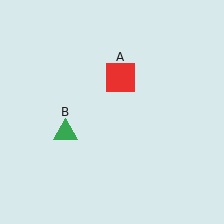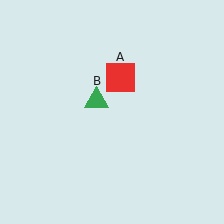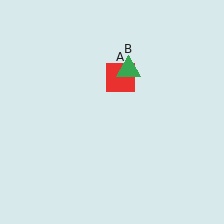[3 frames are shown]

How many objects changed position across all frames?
1 object changed position: green triangle (object B).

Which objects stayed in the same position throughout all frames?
Red square (object A) remained stationary.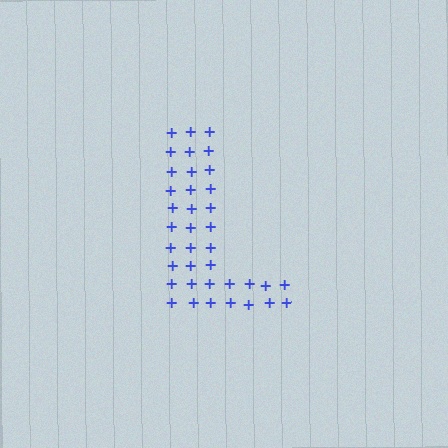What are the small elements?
The small elements are plus signs.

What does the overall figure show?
The overall figure shows the letter L.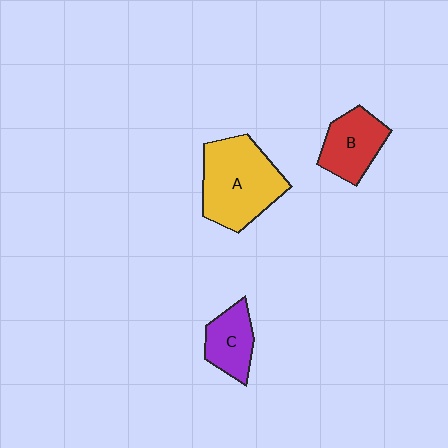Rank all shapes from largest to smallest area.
From largest to smallest: A (yellow), B (red), C (purple).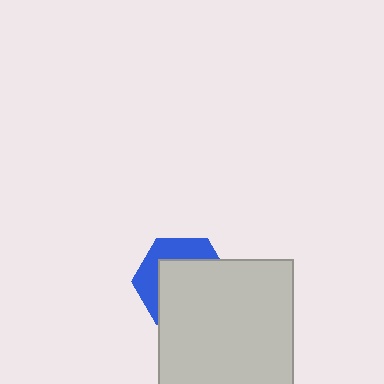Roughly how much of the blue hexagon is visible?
A small part of it is visible (roughly 36%).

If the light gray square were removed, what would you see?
You would see the complete blue hexagon.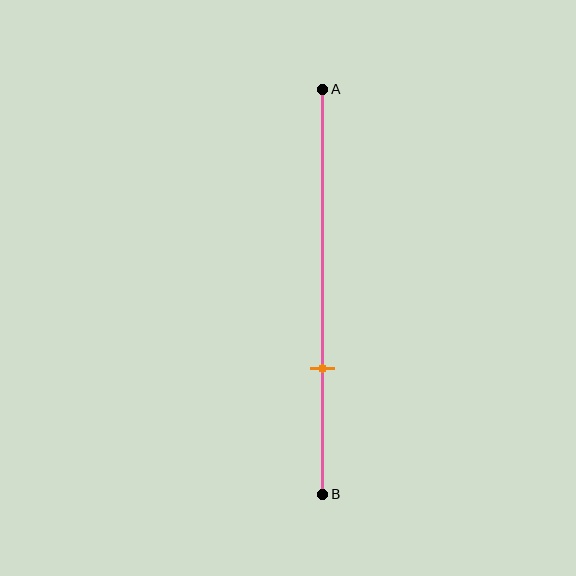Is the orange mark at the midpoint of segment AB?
No, the mark is at about 70% from A, not at the 50% midpoint.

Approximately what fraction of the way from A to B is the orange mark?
The orange mark is approximately 70% of the way from A to B.